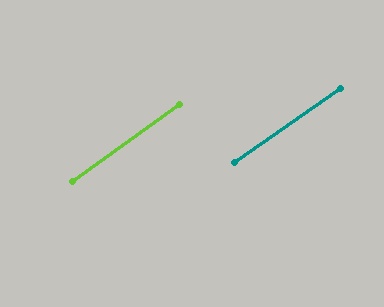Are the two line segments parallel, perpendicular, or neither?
Parallel — their directions differ by only 0.7°.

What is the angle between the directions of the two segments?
Approximately 1 degree.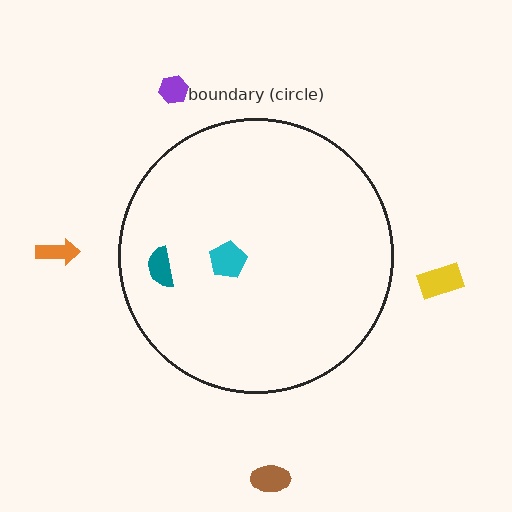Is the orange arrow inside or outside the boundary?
Outside.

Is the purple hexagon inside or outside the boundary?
Outside.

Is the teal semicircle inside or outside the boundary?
Inside.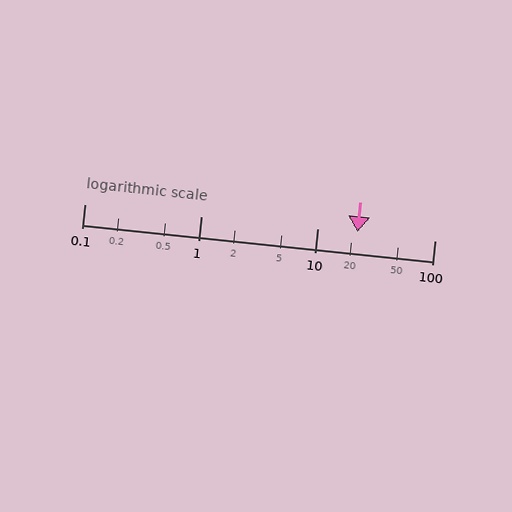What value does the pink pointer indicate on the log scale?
The pointer indicates approximately 22.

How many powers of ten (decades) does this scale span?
The scale spans 3 decades, from 0.1 to 100.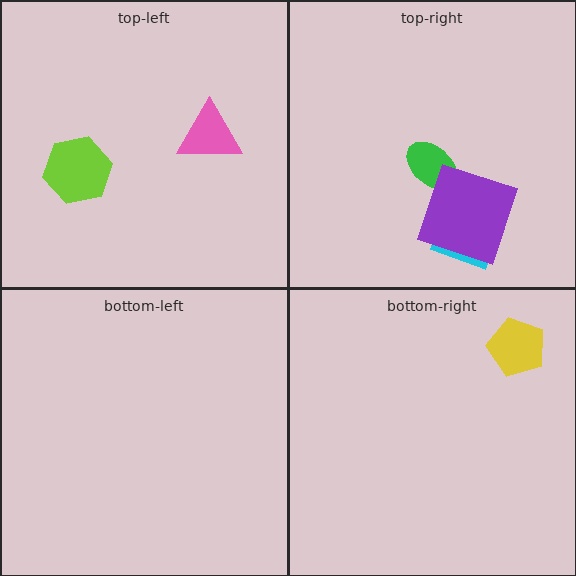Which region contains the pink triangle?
The top-left region.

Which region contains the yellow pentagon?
The bottom-right region.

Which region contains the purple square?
The top-right region.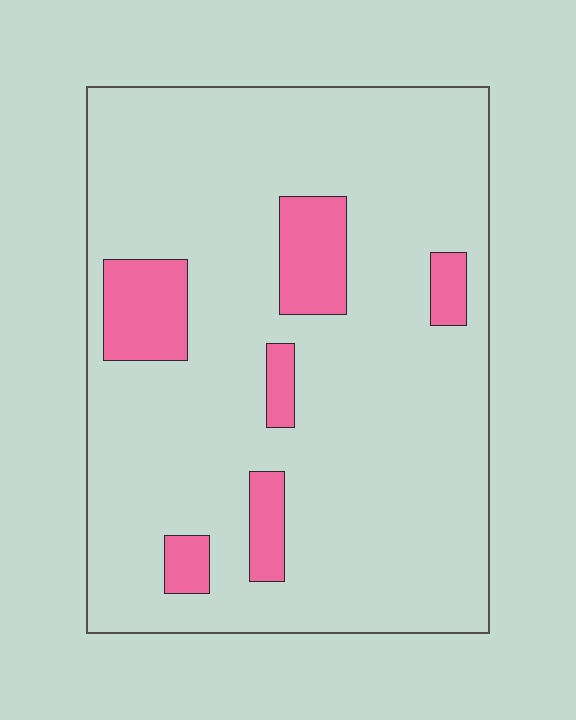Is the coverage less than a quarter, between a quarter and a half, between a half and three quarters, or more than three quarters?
Less than a quarter.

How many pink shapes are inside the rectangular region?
6.